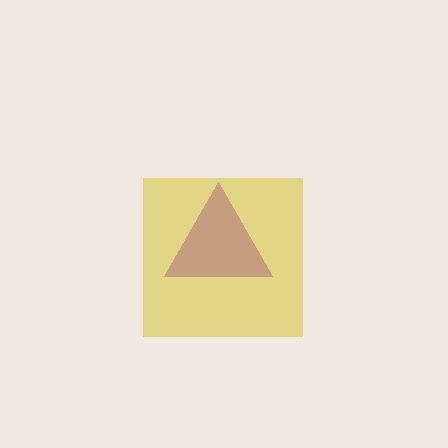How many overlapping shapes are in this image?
There are 2 overlapping shapes in the image.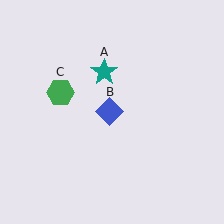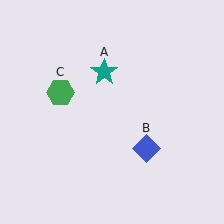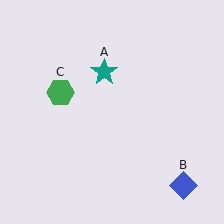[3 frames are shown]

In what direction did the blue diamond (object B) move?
The blue diamond (object B) moved down and to the right.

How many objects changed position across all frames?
1 object changed position: blue diamond (object B).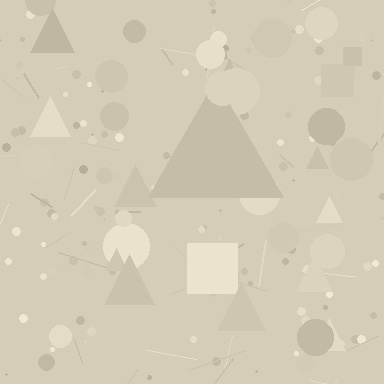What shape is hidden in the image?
A triangle is hidden in the image.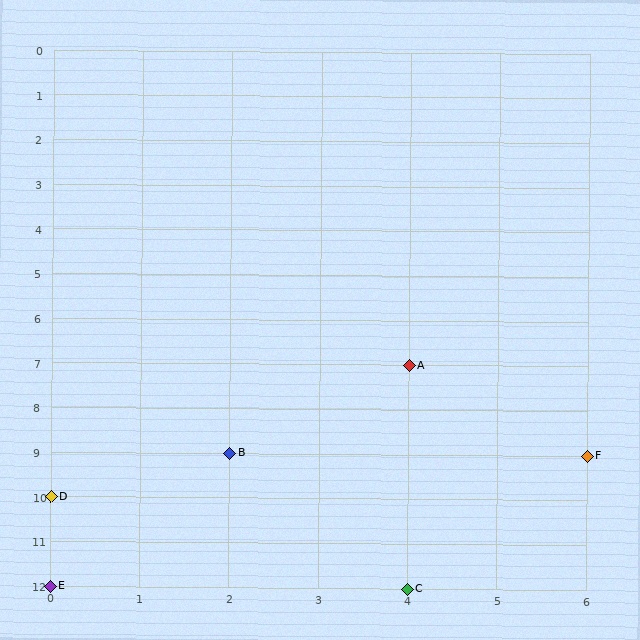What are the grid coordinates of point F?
Point F is at grid coordinates (6, 9).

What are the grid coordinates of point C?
Point C is at grid coordinates (4, 12).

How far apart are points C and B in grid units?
Points C and B are 2 columns and 3 rows apart (about 3.6 grid units diagonally).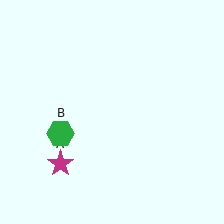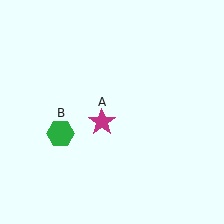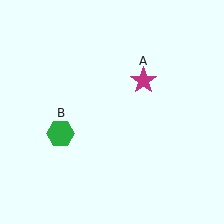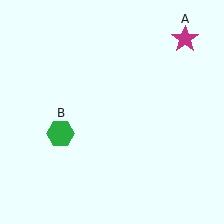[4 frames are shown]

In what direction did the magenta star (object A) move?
The magenta star (object A) moved up and to the right.